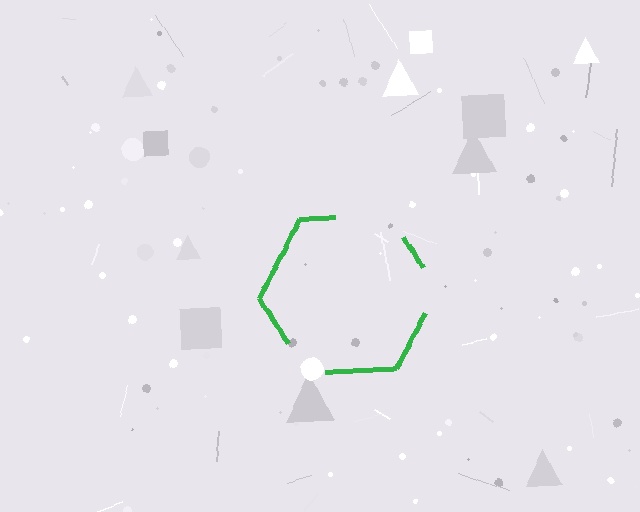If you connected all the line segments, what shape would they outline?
They would outline a hexagon.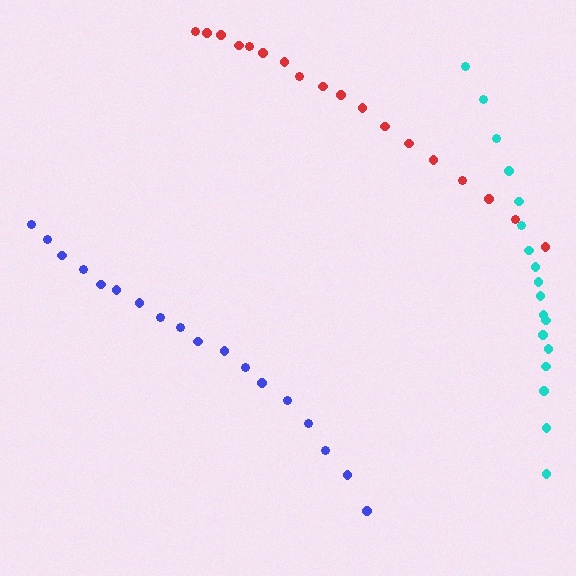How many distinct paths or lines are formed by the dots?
There are 3 distinct paths.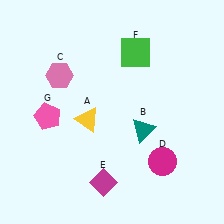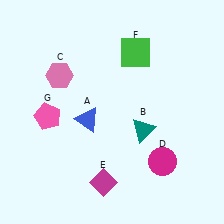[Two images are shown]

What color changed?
The triangle (A) changed from yellow in Image 1 to blue in Image 2.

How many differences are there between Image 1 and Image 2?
There is 1 difference between the two images.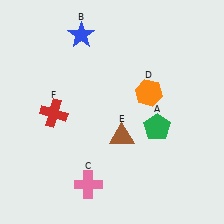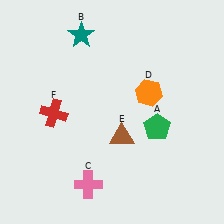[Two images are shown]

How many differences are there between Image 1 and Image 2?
There is 1 difference between the two images.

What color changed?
The star (B) changed from blue in Image 1 to teal in Image 2.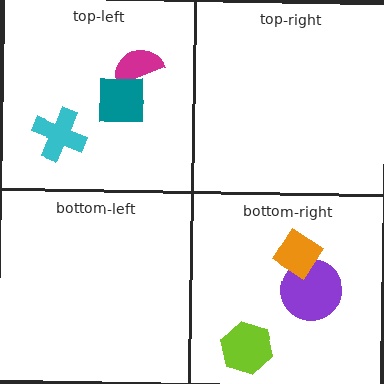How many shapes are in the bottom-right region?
3.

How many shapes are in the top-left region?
3.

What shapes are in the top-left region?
The cyan cross, the magenta semicircle, the teal square.